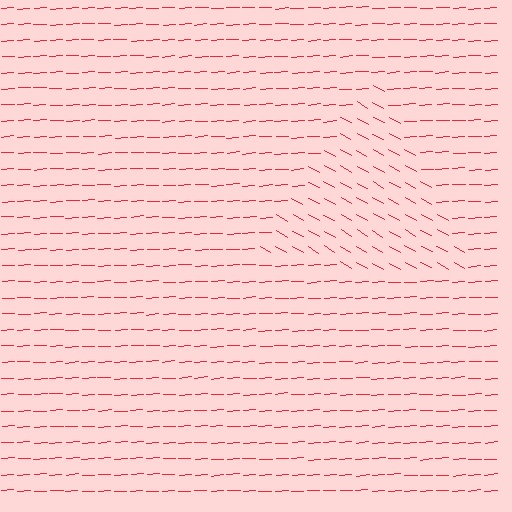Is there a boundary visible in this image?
Yes, there is a texture boundary formed by a change in line orientation.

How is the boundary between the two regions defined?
The boundary is defined purely by a change in line orientation (approximately 33 degrees difference). All lines are the same color and thickness.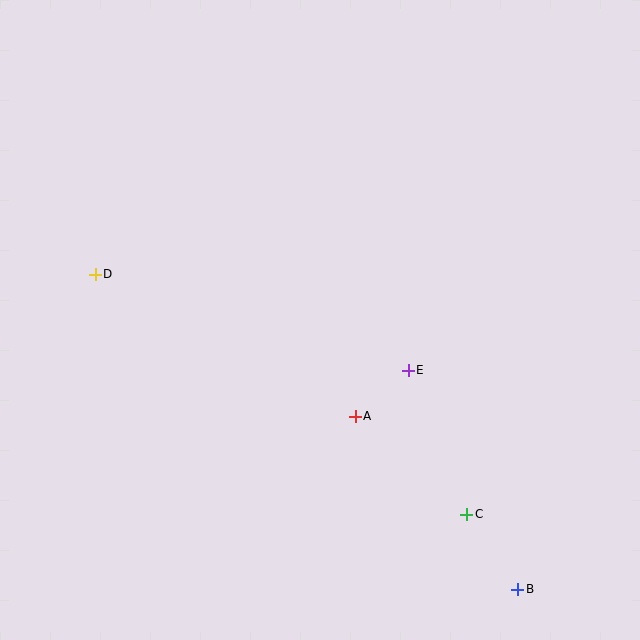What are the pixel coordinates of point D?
Point D is at (95, 274).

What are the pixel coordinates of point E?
Point E is at (408, 370).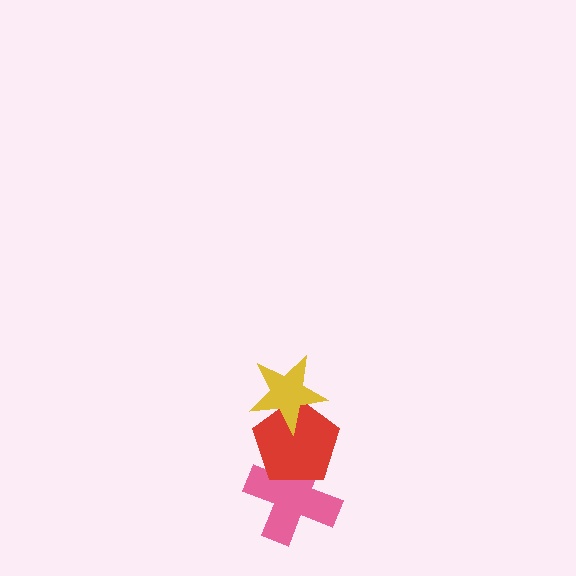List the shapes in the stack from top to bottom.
From top to bottom: the yellow star, the red pentagon, the pink cross.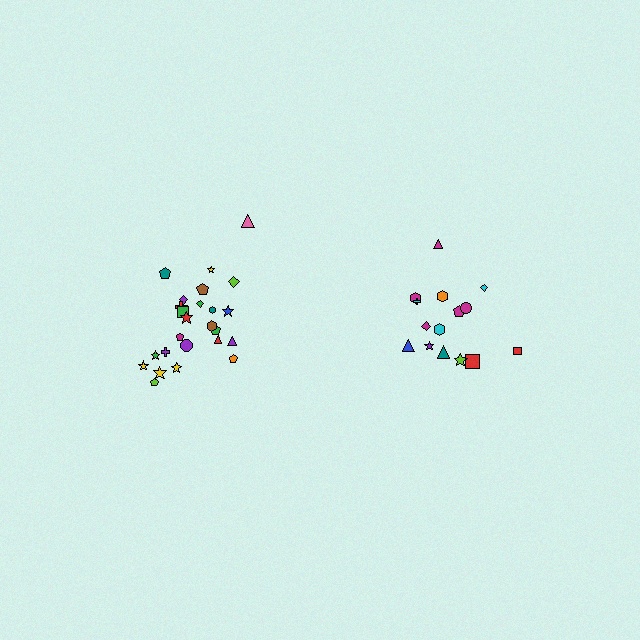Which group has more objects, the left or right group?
The left group.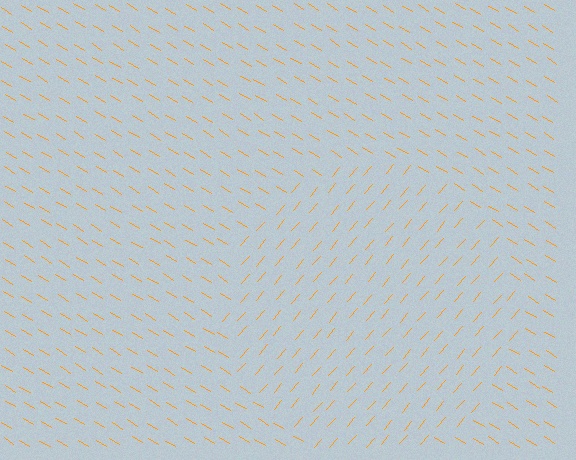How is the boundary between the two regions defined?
The boundary is defined purely by a change in line orientation (approximately 80 degrees difference). All lines are the same color and thickness.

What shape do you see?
I see a circle.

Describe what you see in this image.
The image is filled with small orange line segments. A circle region in the image has lines oriented differently from the surrounding lines, creating a visible texture boundary.